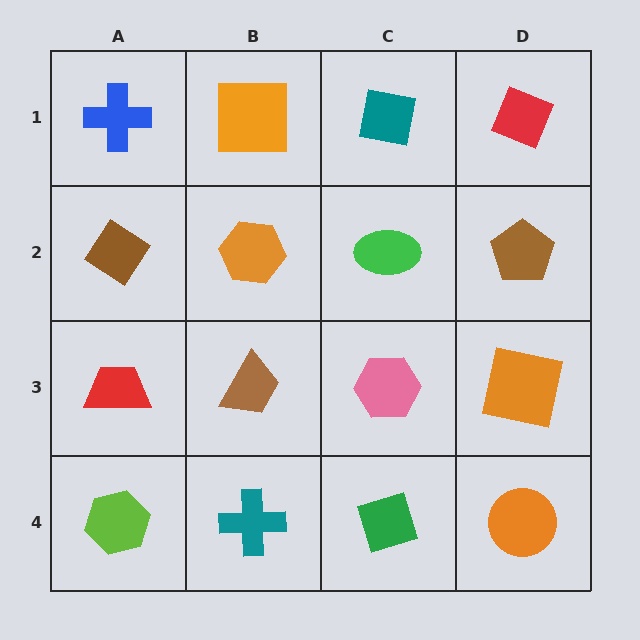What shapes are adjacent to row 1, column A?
A brown diamond (row 2, column A), an orange square (row 1, column B).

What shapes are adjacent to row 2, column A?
A blue cross (row 1, column A), a red trapezoid (row 3, column A), an orange hexagon (row 2, column B).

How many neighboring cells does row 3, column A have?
3.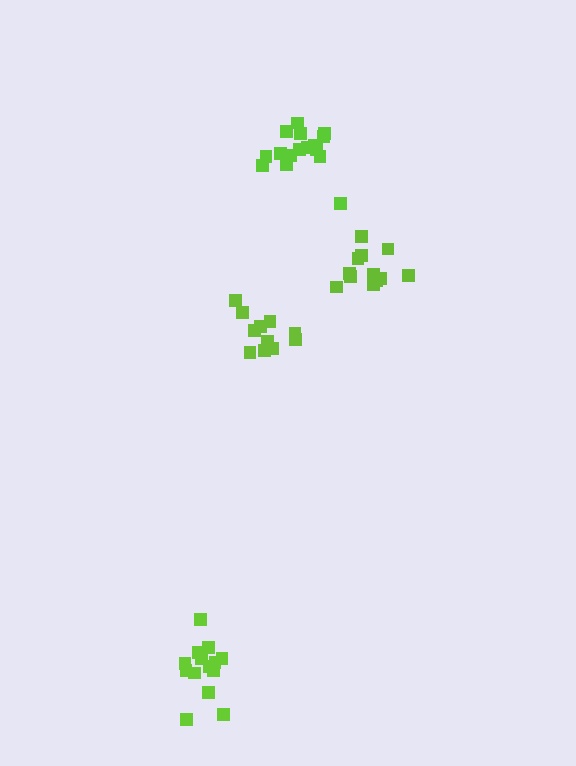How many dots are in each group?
Group 1: 16 dots, Group 2: 14 dots, Group 3: 11 dots, Group 4: 12 dots (53 total).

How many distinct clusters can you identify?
There are 4 distinct clusters.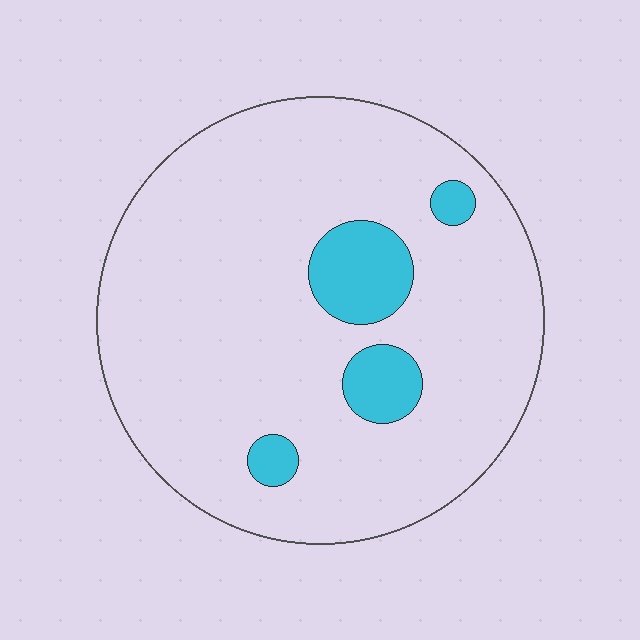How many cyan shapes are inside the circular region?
4.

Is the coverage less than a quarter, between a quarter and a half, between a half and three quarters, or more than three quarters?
Less than a quarter.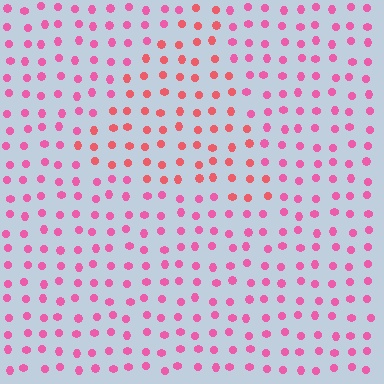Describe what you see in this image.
The image is filled with small pink elements in a uniform arrangement. A triangle-shaped region is visible where the elements are tinted to a slightly different hue, forming a subtle color boundary.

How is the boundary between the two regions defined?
The boundary is defined purely by a slight shift in hue (about 27 degrees). Spacing, size, and orientation are identical on both sides.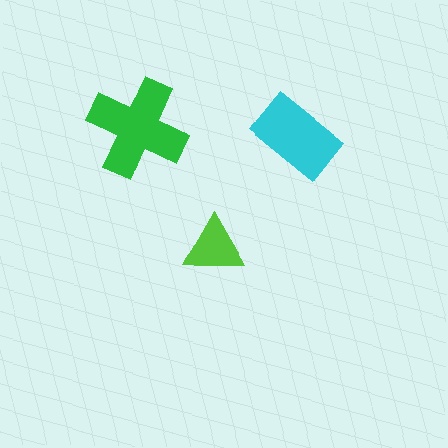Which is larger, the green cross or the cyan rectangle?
The green cross.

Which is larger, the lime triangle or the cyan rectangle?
The cyan rectangle.